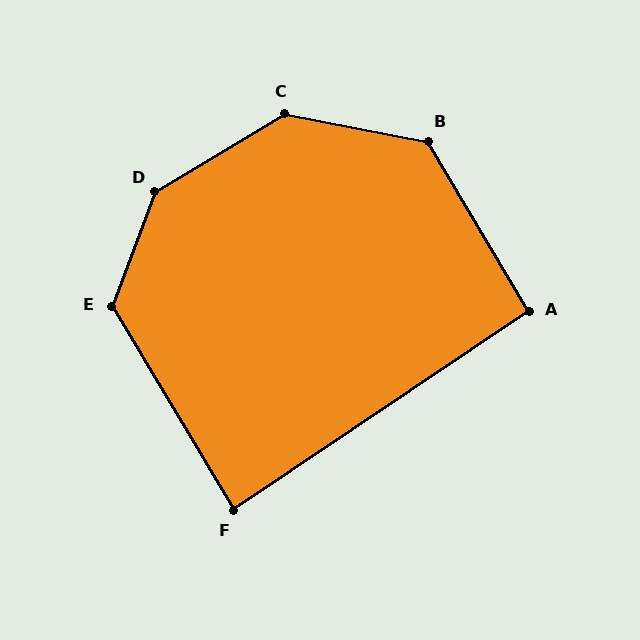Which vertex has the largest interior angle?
D, at approximately 142 degrees.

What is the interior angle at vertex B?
Approximately 131 degrees (obtuse).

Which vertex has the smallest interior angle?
F, at approximately 87 degrees.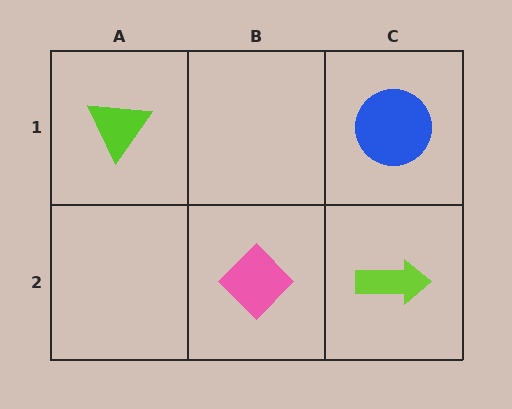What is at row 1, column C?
A blue circle.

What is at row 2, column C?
A lime arrow.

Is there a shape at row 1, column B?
No, that cell is empty.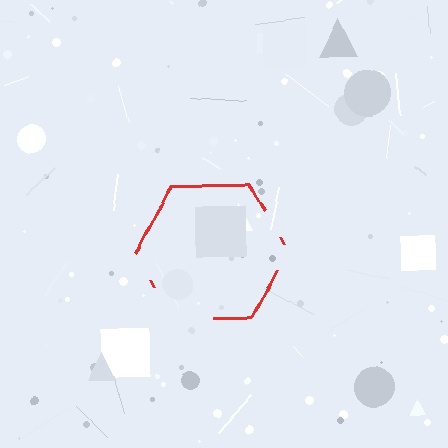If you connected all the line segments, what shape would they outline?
They would outline a hexagon.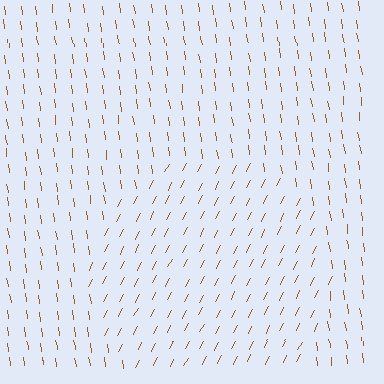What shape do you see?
I see a circle.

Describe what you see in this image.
The image is filled with small brown line segments. A circle region in the image has lines oriented differently from the surrounding lines, creating a visible texture boundary.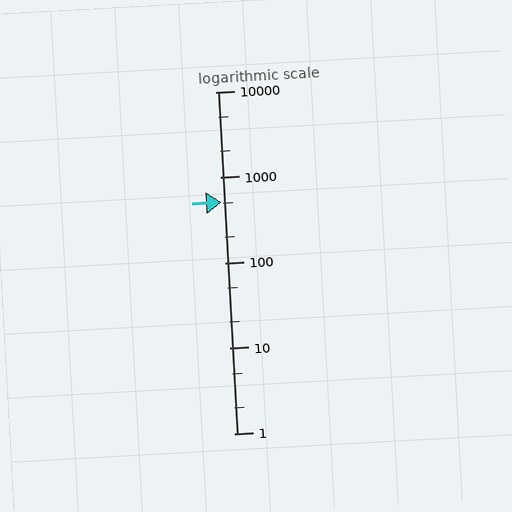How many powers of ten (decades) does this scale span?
The scale spans 4 decades, from 1 to 10000.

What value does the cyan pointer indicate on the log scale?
The pointer indicates approximately 510.